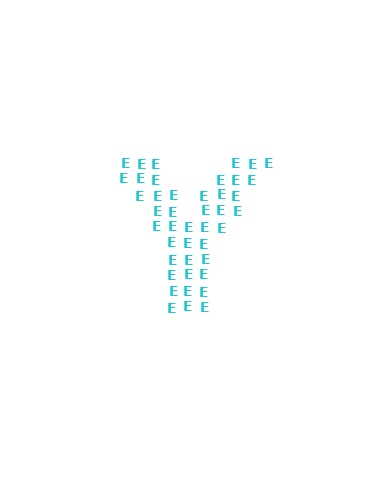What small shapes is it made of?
It is made of small letter E's.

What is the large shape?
The large shape is the letter Y.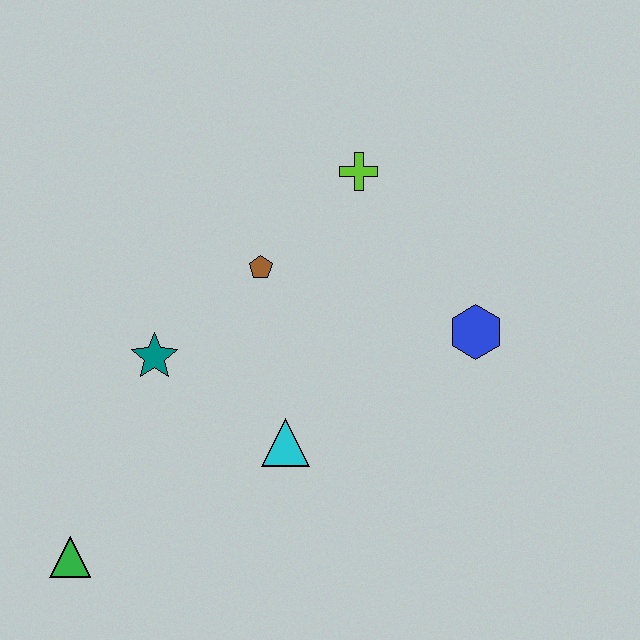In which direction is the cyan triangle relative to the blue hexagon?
The cyan triangle is to the left of the blue hexagon.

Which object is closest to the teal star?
The brown pentagon is closest to the teal star.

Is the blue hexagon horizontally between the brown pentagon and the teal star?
No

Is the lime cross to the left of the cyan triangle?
No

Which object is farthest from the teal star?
The blue hexagon is farthest from the teal star.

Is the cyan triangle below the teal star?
Yes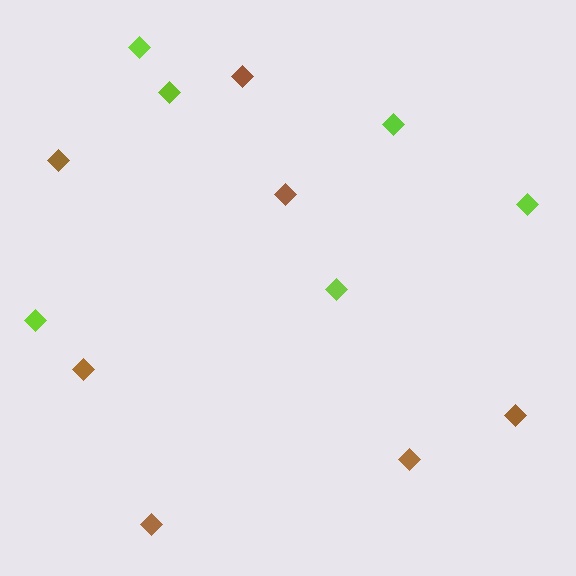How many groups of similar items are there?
There are 2 groups: one group of lime diamonds (6) and one group of brown diamonds (7).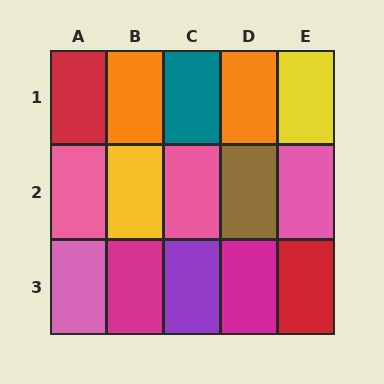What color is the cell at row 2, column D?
Brown.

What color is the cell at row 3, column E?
Red.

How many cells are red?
2 cells are red.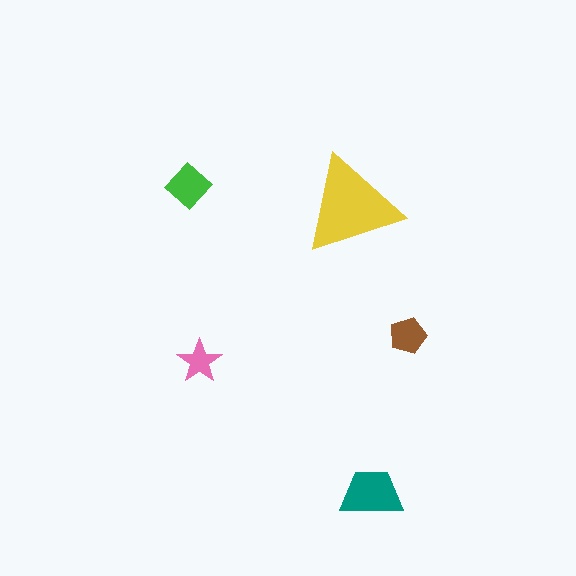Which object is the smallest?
The pink star.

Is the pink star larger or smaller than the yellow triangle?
Smaller.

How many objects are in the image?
There are 5 objects in the image.